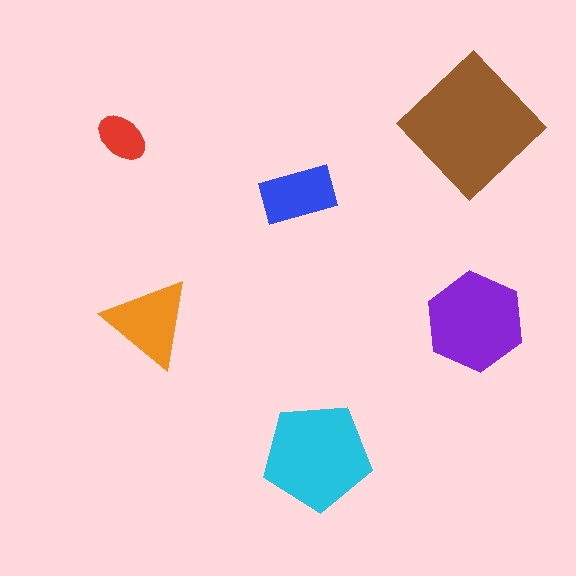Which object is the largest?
The brown diamond.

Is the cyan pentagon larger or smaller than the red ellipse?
Larger.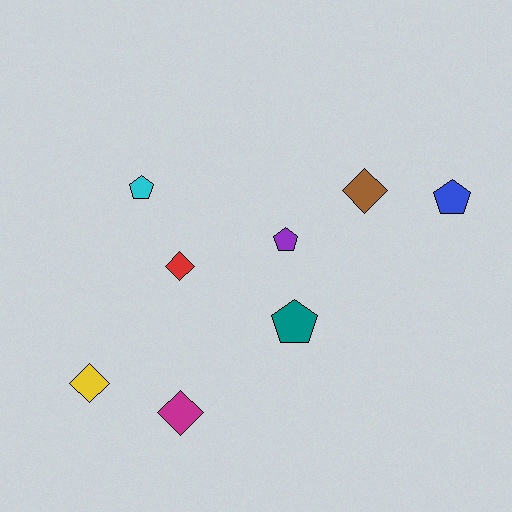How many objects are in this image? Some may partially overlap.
There are 8 objects.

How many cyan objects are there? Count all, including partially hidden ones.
There is 1 cyan object.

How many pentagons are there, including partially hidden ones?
There are 4 pentagons.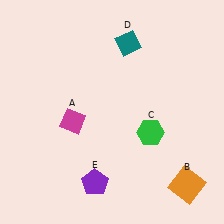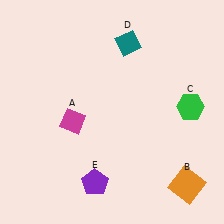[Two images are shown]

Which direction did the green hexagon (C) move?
The green hexagon (C) moved right.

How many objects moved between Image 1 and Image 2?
1 object moved between the two images.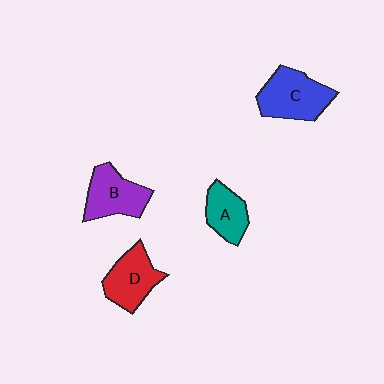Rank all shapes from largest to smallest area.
From largest to smallest: C (blue), B (purple), D (red), A (teal).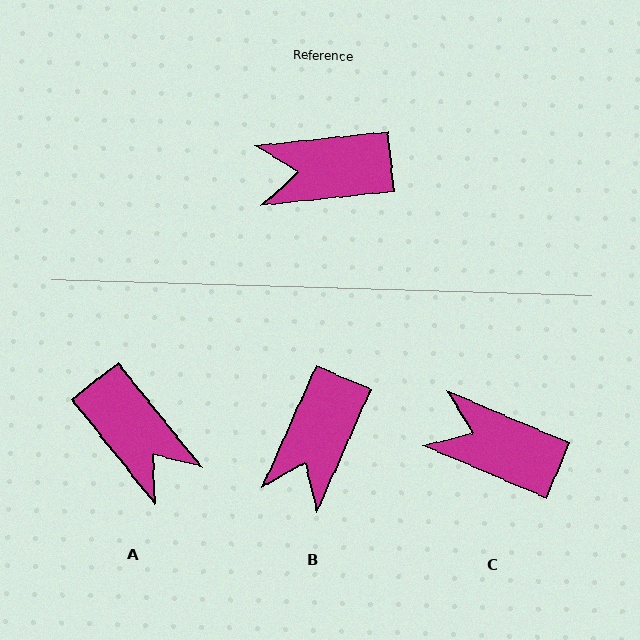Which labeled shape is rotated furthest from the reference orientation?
A, about 122 degrees away.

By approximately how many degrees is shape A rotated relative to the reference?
Approximately 122 degrees counter-clockwise.